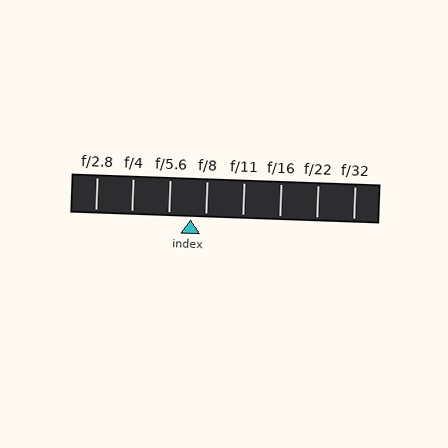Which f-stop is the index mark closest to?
The index mark is closest to f/8.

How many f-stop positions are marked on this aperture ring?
There are 8 f-stop positions marked.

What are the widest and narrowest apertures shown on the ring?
The widest aperture shown is f/2.8 and the narrowest is f/32.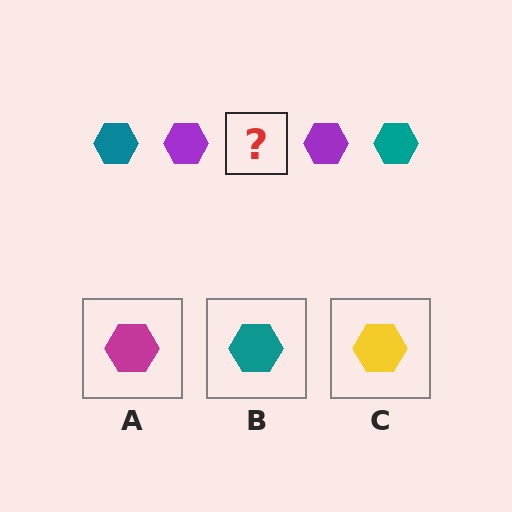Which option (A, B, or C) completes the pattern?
B.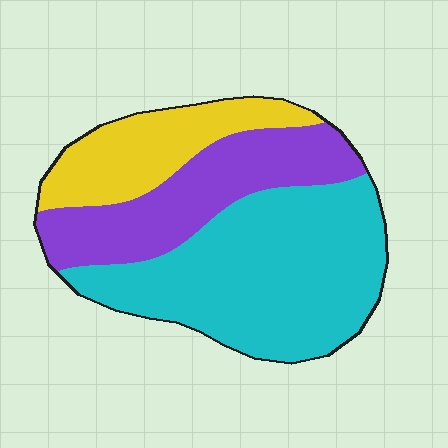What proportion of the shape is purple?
Purple takes up between a sixth and a third of the shape.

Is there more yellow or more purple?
Purple.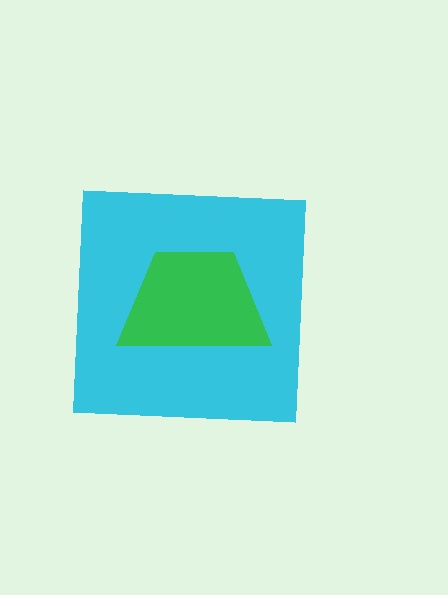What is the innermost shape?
The green trapezoid.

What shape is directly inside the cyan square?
The green trapezoid.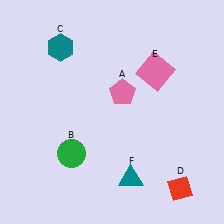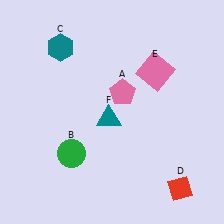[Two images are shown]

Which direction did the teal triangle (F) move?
The teal triangle (F) moved up.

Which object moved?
The teal triangle (F) moved up.